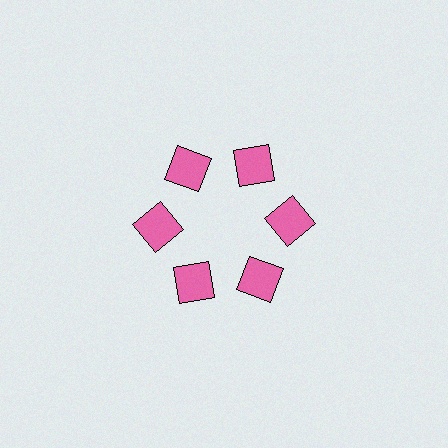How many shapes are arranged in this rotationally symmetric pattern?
There are 6 shapes, arranged in 6 groups of 1.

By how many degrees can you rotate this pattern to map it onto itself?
The pattern maps onto itself every 60 degrees of rotation.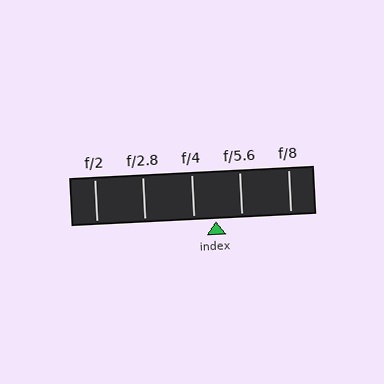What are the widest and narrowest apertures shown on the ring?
The widest aperture shown is f/2 and the narrowest is f/8.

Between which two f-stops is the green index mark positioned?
The index mark is between f/4 and f/5.6.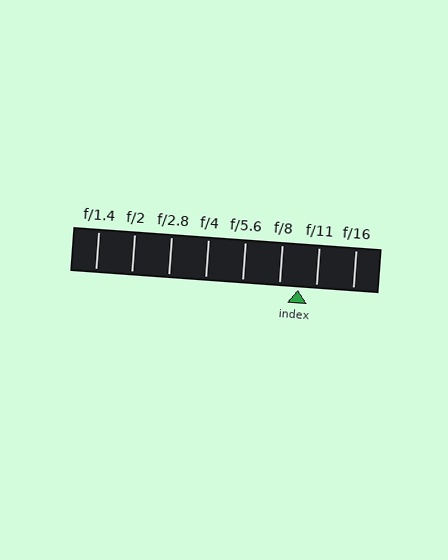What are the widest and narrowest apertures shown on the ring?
The widest aperture shown is f/1.4 and the narrowest is f/16.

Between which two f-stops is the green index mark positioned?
The index mark is between f/8 and f/11.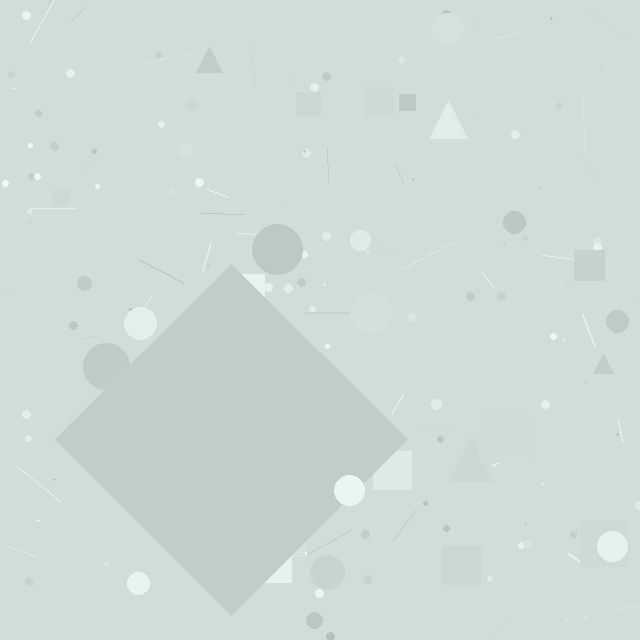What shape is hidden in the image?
A diamond is hidden in the image.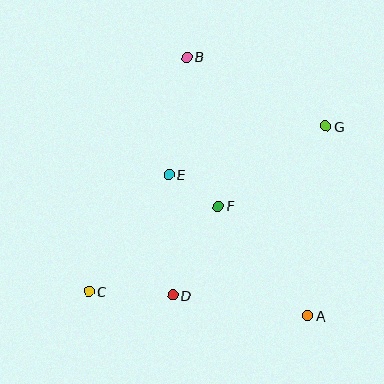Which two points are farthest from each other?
Points C and G are farthest from each other.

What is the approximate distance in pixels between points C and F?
The distance between C and F is approximately 155 pixels.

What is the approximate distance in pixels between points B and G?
The distance between B and G is approximately 156 pixels.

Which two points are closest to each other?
Points E and F are closest to each other.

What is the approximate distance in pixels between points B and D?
The distance between B and D is approximately 239 pixels.